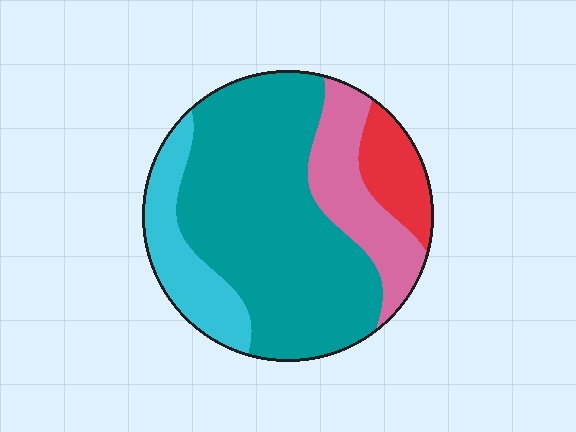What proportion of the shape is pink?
Pink takes up between a sixth and a third of the shape.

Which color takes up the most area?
Teal, at roughly 55%.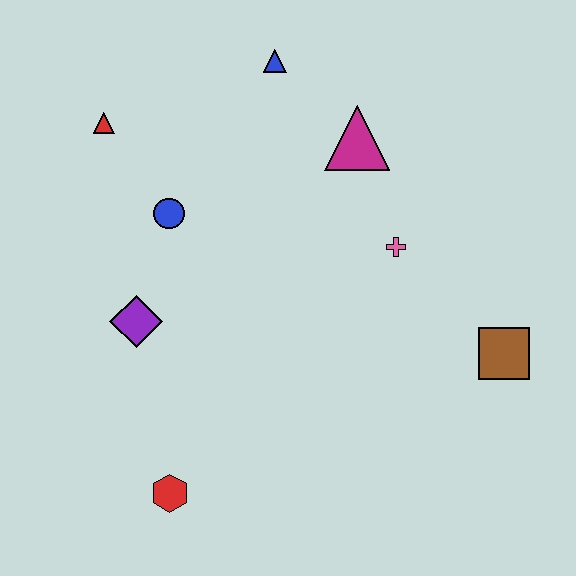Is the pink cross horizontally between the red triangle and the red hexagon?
No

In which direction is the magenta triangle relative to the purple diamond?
The magenta triangle is to the right of the purple diamond.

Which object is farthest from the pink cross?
The red hexagon is farthest from the pink cross.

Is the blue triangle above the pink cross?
Yes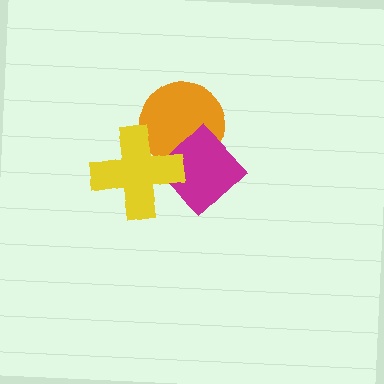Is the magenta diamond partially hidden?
Yes, it is partially covered by another shape.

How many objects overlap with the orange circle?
2 objects overlap with the orange circle.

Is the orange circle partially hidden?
Yes, it is partially covered by another shape.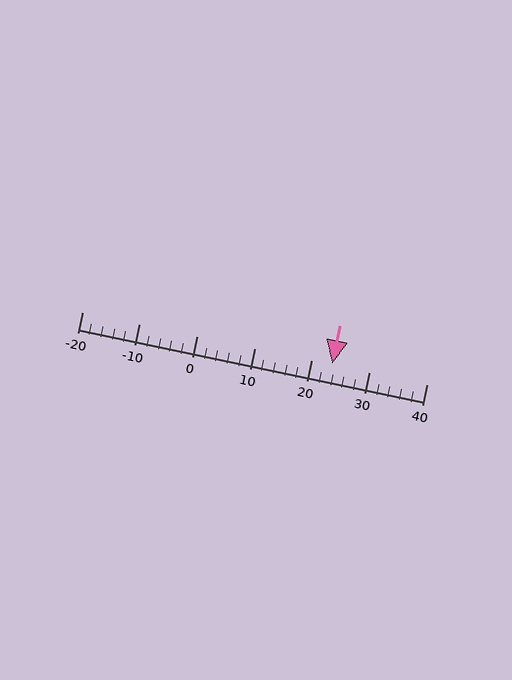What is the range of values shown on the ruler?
The ruler shows values from -20 to 40.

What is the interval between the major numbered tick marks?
The major tick marks are spaced 10 units apart.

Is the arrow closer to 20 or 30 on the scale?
The arrow is closer to 20.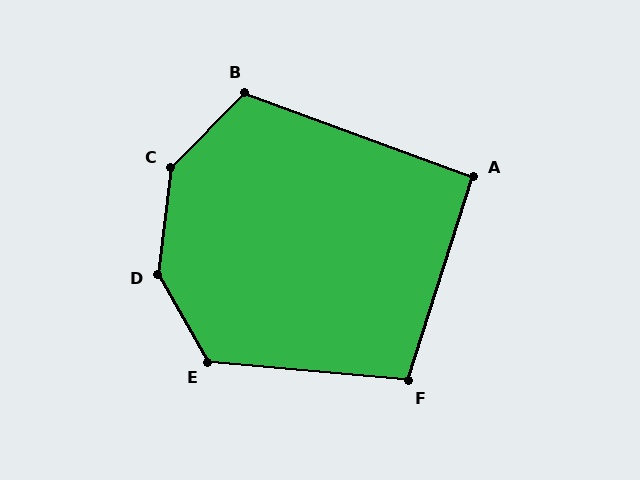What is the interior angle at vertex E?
Approximately 125 degrees (obtuse).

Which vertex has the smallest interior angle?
A, at approximately 93 degrees.